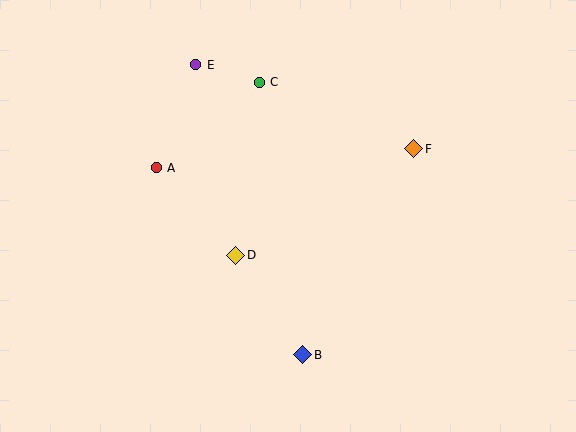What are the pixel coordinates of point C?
Point C is at (259, 82).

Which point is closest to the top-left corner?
Point E is closest to the top-left corner.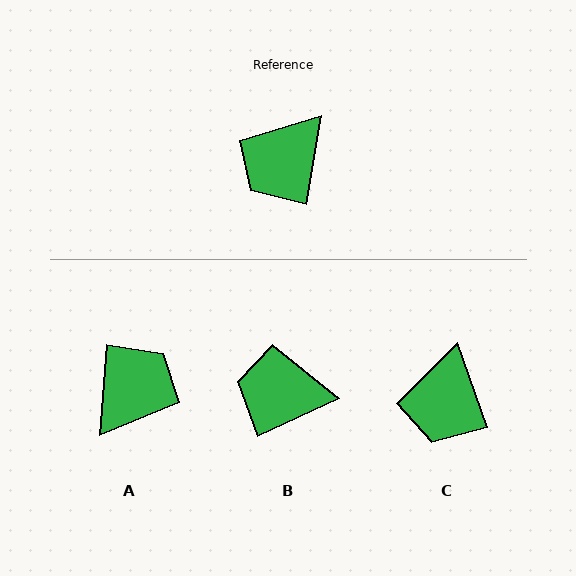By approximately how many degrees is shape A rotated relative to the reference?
Approximately 175 degrees clockwise.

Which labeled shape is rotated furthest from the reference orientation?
A, about 175 degrees away.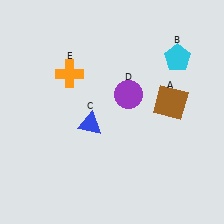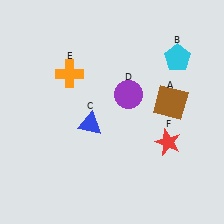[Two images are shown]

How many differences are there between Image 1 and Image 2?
There is 1 difference between the two images.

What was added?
A red star (F) was added in Image 2.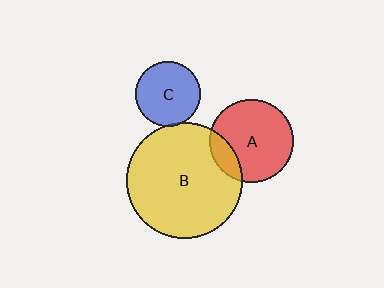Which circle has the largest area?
Circle B (yellow).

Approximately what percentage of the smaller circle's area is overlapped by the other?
Approximately 15%.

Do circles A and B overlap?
Yes.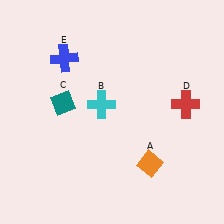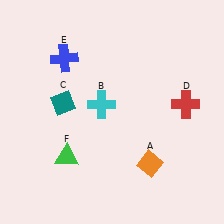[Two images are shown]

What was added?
A green triangle (F) was added in Image 2.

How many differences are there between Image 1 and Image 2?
There is 1 difference between the two images.